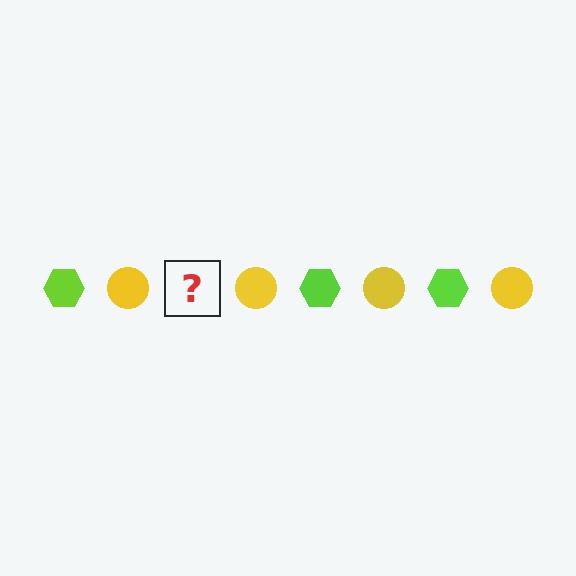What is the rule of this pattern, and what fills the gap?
The rule is that the pattern alternates between lime hexagon and yellow circle. The gap should be filled with a lime hexagon.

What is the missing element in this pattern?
The missing element is a lime hexagon.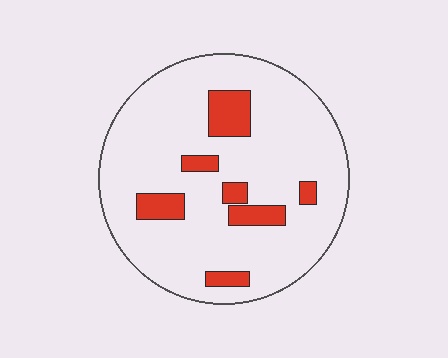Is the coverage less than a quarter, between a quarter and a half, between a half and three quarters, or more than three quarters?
Less than a quarter.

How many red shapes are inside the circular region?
7.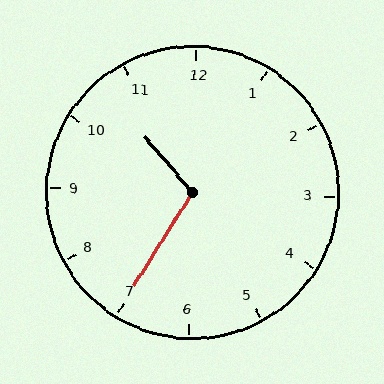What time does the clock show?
10:35.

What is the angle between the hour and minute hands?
Approximately 108 degrees.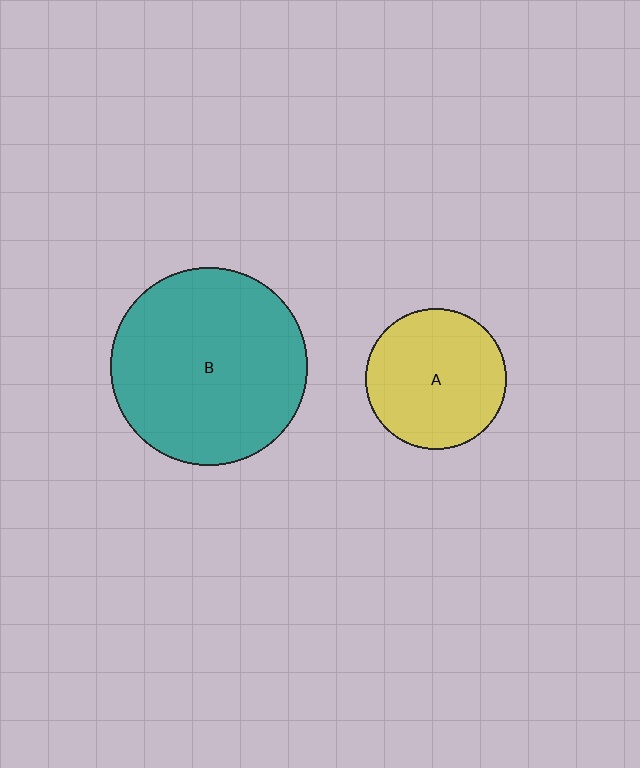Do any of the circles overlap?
No, none of the circles overlap.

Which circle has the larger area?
Circle B (teal).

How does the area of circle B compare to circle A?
Approximately 2.0 times.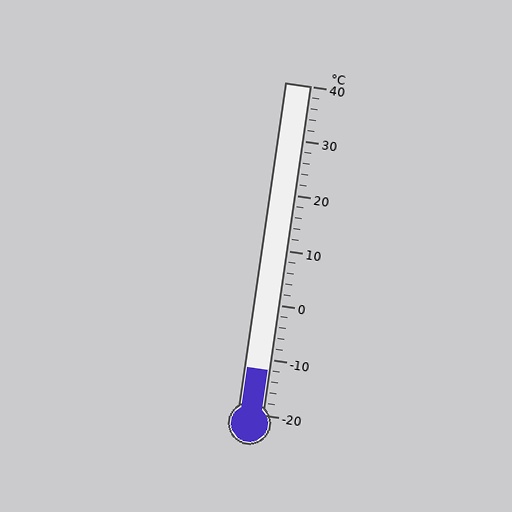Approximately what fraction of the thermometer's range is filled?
The thermometer is filled to approximately 15% of its range.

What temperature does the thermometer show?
The thermometer shows approximately -12°C.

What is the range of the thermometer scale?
The thermometer scale ranges from -20°C to 40°C.